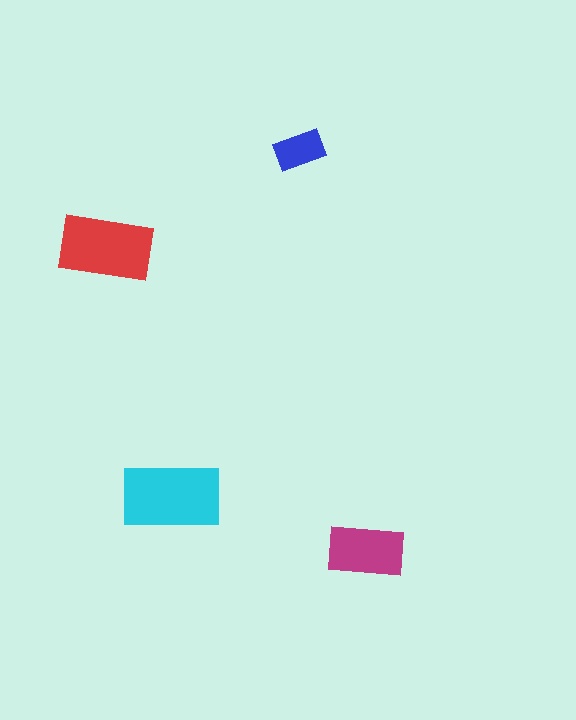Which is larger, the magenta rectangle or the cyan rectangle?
The cyan one.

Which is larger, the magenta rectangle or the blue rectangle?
The magenta one.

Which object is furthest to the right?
The magenta rectangle is rightmost.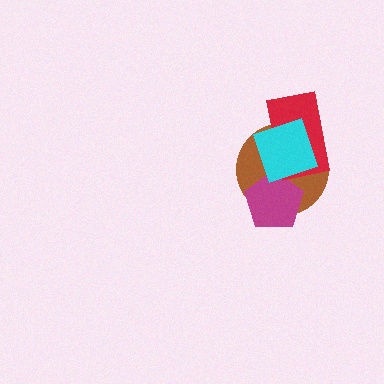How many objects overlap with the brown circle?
3 objects overlap with the brown circle.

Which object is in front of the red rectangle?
The cyan square is in front of the red rectangle.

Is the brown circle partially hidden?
Yes, it is partially covered by another shape.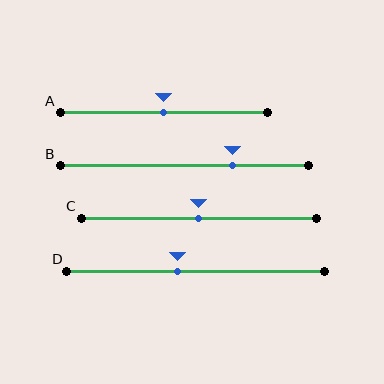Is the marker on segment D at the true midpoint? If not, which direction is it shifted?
No, the marker on segment D is shifted to the left by about 7% of the segment length.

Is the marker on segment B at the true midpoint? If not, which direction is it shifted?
No, the marker on segment B is shifted to the right by about 20% of the segment length.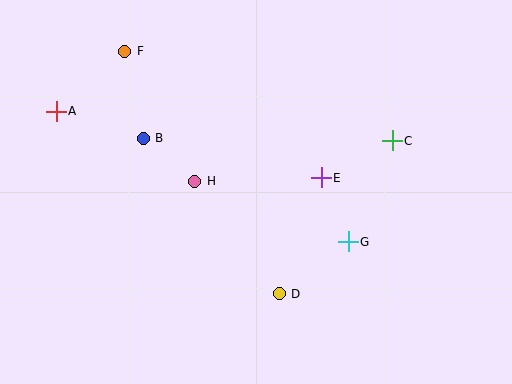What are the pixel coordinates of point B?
Point B is at (143, 138).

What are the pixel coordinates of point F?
Point F is at (125, 51).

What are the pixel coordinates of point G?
Point G is at (348, 242).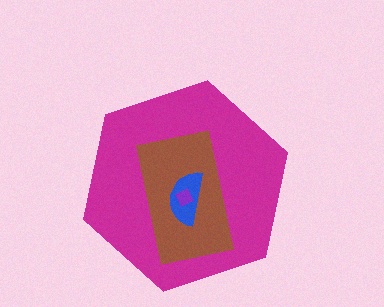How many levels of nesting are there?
4.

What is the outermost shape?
The magenta hexagon.